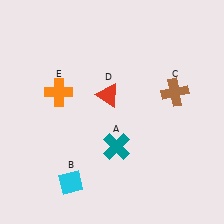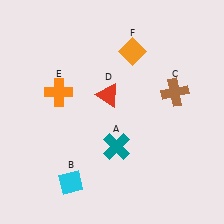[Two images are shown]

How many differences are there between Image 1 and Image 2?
There is 1 difference between the two images.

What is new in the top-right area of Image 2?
An orange diamond (F) was added in the top-right area of Image 2.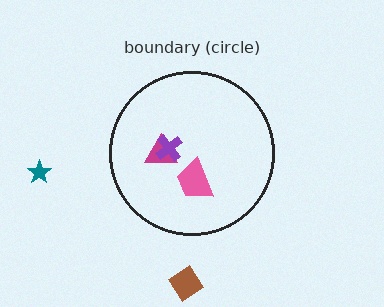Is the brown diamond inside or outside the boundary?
Outside.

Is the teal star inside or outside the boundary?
Outside.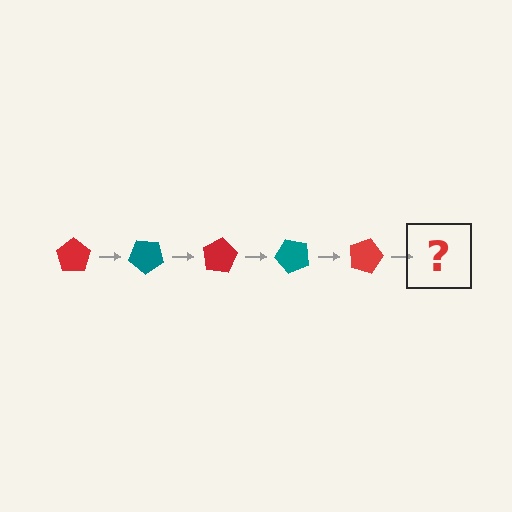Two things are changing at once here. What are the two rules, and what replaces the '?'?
The two rules are that it rotates 40 degrees each step and the color cycles through red and teal. The '?' should be a teal pentagon, rotated 200 degrees from the start.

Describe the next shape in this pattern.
It should be a teal pentagon, rotated 200 degrees from the start.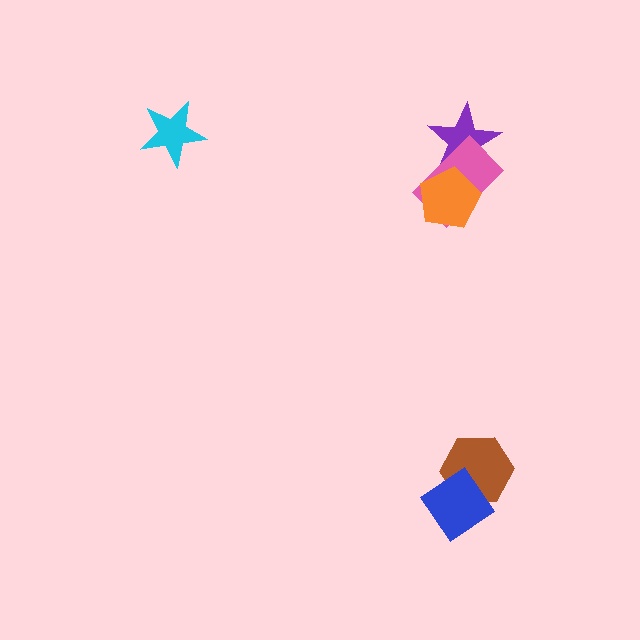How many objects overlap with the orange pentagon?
2 objects overlap with the orange pentagon.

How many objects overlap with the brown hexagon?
1 object overlaps with the brown hexagon.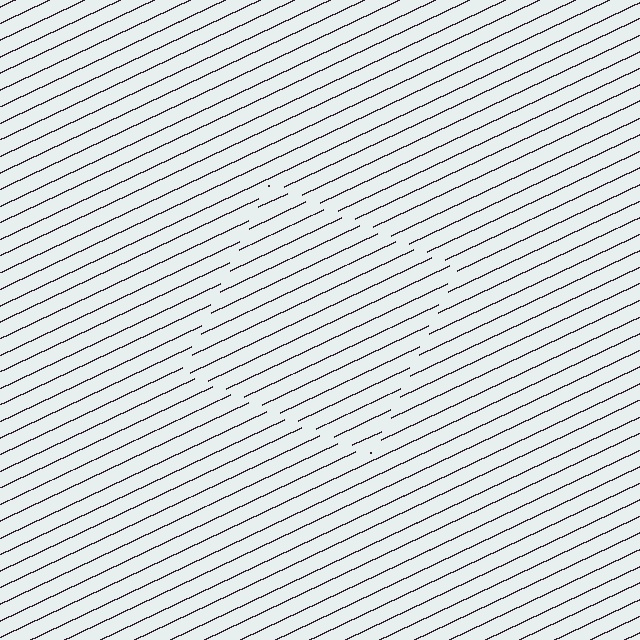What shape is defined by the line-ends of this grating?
An illusory square. The interior of the shape contains the same grating, shifted by half a period — the contour is defined by the phase discontinuity where line-ends from the inner and outer gratings abut.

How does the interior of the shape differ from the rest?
The interior of the shape contains the same grating, shifted by half a period — the contour is defined by the phase discontinuity where line-ends from the inner and outer gratings abut.